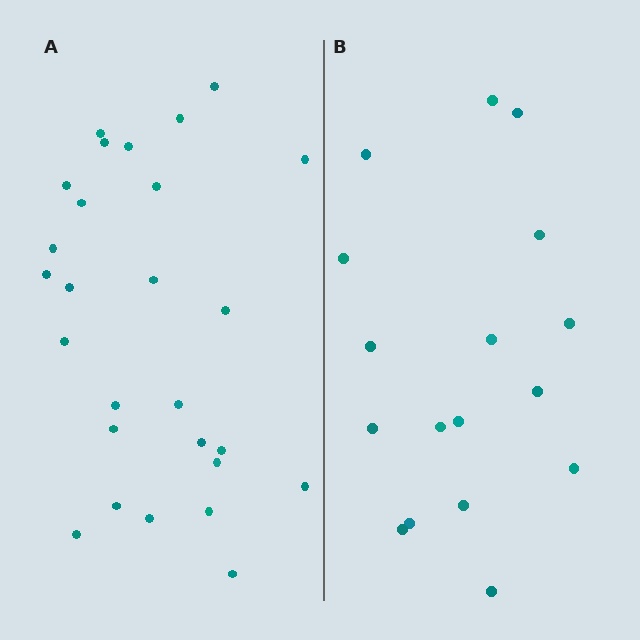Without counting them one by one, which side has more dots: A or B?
Region A (the left region) has more dots.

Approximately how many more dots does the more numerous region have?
Region A has roughly 10 or so more dots than region B.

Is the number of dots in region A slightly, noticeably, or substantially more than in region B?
Region A has substantially more. The ratio is roughly 1.6 to 1.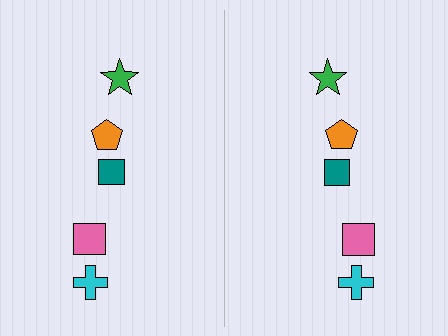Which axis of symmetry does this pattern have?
The pattern has a vertical axis of symmetry running through the center of the image.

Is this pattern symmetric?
Yes, this pattern has bilateral (reflection) symmetry.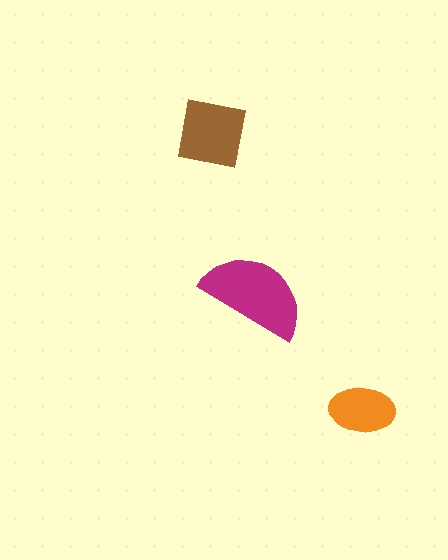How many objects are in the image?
There are 3 objects in the image.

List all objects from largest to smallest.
The magenta semicircle, the brown square, the orange ellipse.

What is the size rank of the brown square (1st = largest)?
2nd.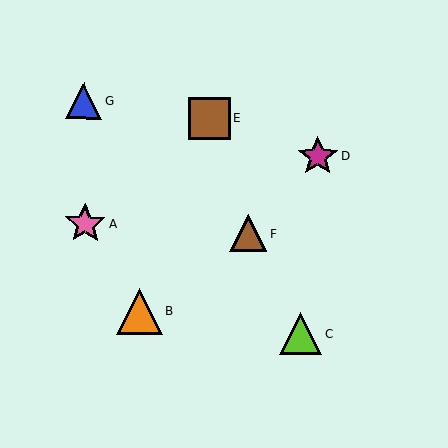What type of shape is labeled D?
Shape D is a magenta star.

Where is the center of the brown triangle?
The center of the brown triangle is at (248, 233).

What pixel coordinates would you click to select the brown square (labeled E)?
Click at (210, 118) to select the brown square E.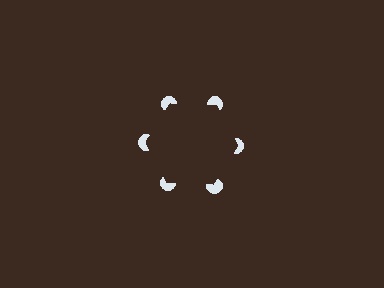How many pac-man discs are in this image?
There are 6 — one at each vertex of the illusory hexagon.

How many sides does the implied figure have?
6 sides.